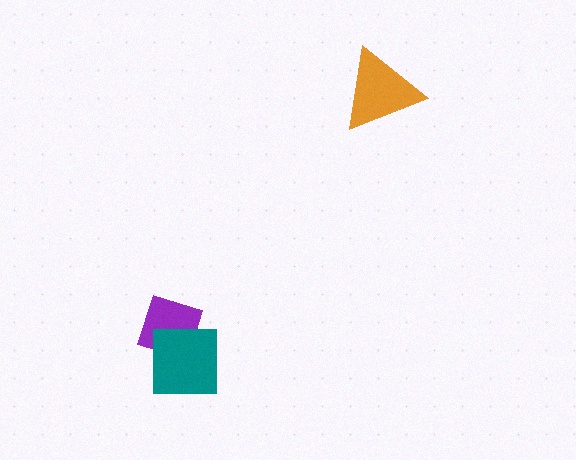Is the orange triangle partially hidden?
No, no other shape covers it.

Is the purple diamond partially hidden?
Yes, it is partially covered by another shape.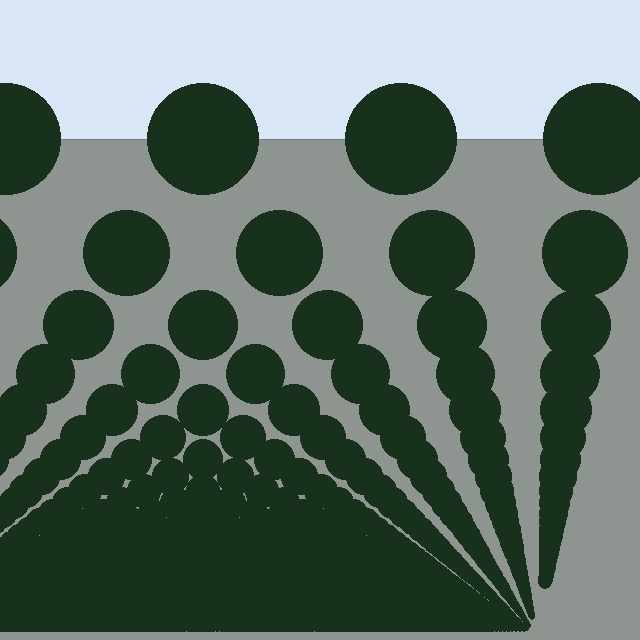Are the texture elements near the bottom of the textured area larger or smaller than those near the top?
Smaller. The gradient is inverted — elements near the bottom are smaller and denser.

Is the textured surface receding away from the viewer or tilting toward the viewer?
The surface appears to tilt toward the viewer. Texture elements get larger and sparser toward the top.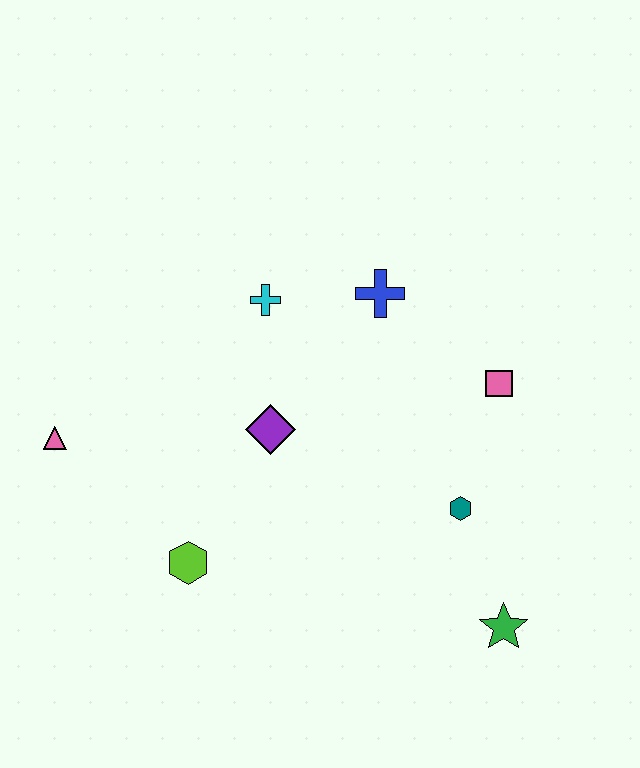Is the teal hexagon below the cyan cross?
Yes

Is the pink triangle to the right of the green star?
No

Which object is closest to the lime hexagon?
The purple diamond is closest to the lime hexagon.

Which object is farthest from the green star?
The pink triangle is farthest from the green star.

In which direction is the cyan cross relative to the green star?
The cyan cross is above the green star.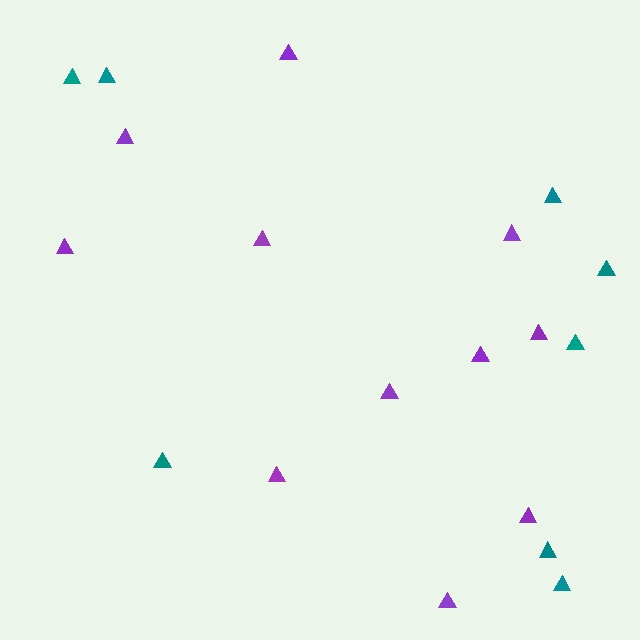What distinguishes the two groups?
There are 2 groups: one group of purple triangles (11) and one group of teal triangles (8).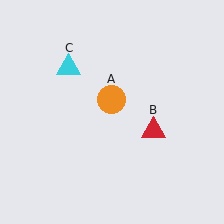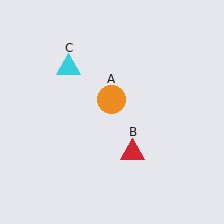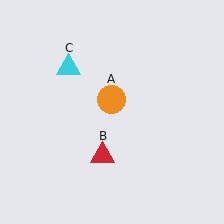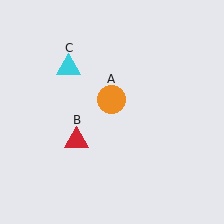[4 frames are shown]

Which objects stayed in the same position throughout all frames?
Orange circle (object A) and cyan triangle (object C) remained stationary.